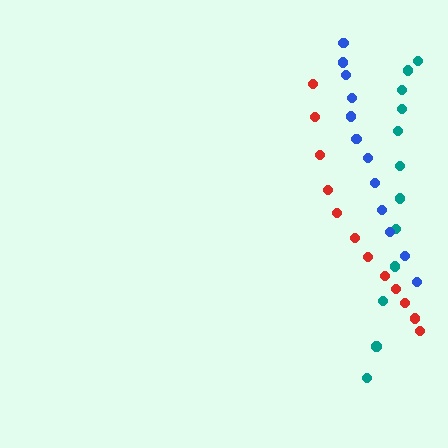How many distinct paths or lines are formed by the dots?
There are 3 distinct paths.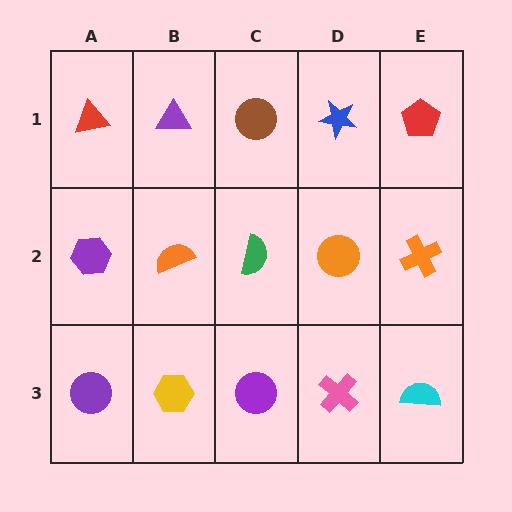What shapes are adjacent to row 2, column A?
A red triangle (row 1, column A), a purple circle (row 3, column A), an orange semicircle (row 2, column B).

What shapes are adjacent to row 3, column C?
A green semicircle (row 2, column C), a yellow hexagon (row 3, column B), a pink cross (row 3, column D).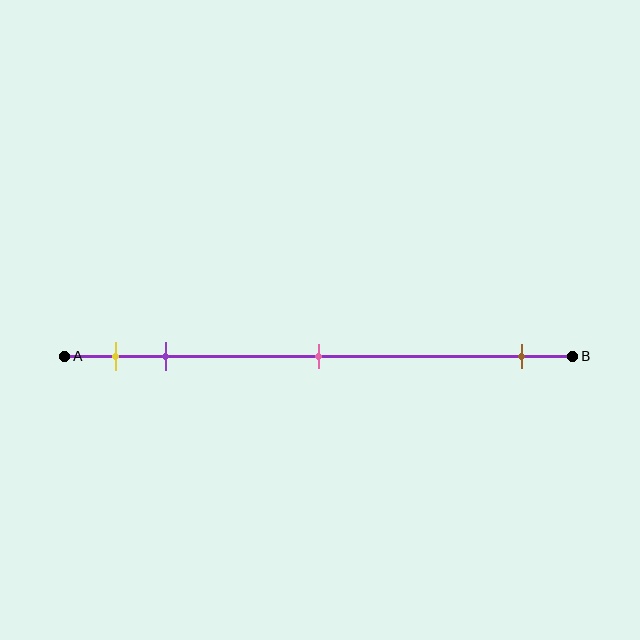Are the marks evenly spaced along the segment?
No, the marks are not evenly spaced.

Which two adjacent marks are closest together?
The yellow and purple marks are the closest adjacent pair.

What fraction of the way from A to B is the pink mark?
The pink mark is approximately 50% (0.5) of the way from A to B.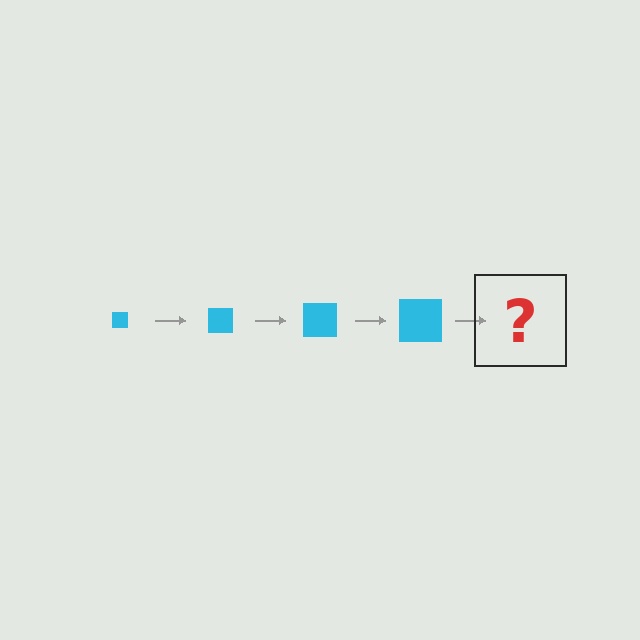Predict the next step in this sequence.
The next step is a cyan square, larger than the previous one.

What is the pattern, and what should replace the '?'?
The pattern is that the square gets progressively larger each step. The '?' should be a cyan square, larger than the previous one.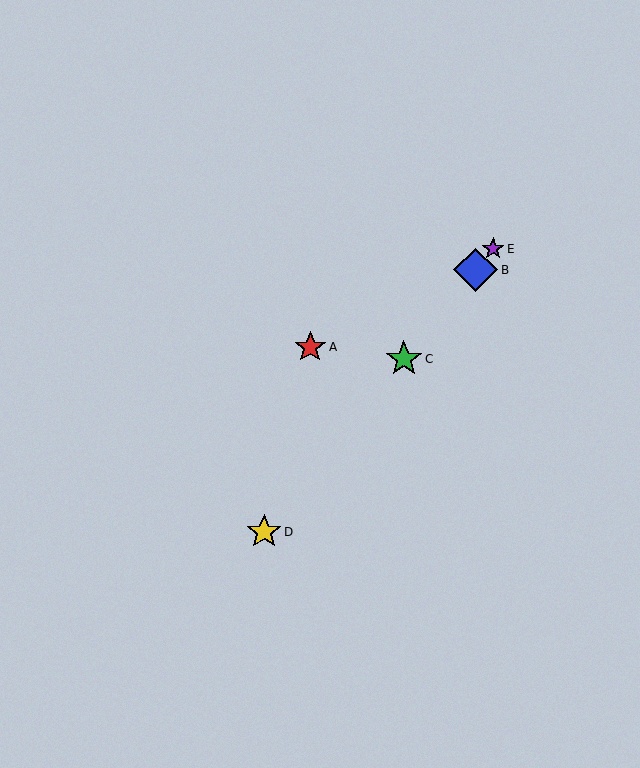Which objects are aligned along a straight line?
Objects B, C, D, E are aligned along a straight line.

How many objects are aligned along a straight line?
4 objects (B, C, D, E) are aligned along a straight line.